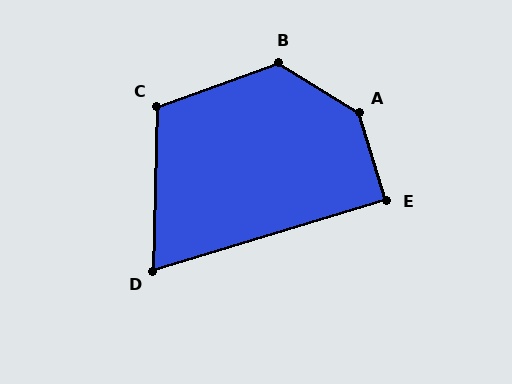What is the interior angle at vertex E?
Approximately 90 degrees (approximately right).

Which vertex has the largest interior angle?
A, at approximately 138 degrees.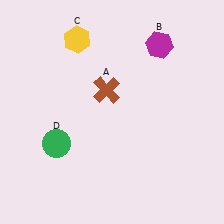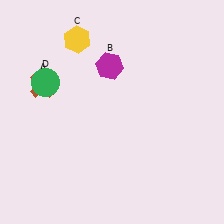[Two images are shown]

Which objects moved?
The objects that moved are: the brown cross (A), the magenta hexagon (B), the green circle (D).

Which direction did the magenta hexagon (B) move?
The magenta hexagon (B) moved left.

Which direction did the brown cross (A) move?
The brown cross (A) moved left.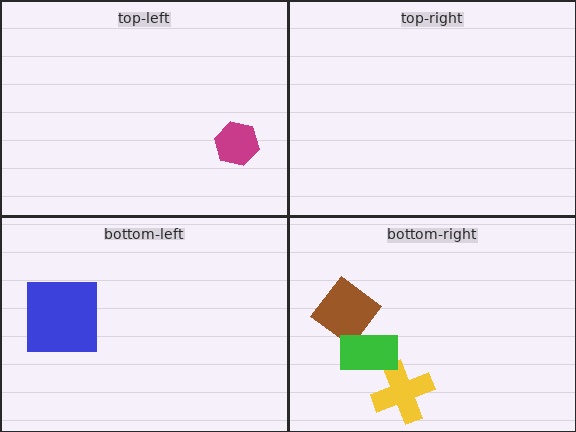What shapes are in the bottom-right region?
The brown diamond, the yellow cross, the green rectangle.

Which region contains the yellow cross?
The bottom-right region.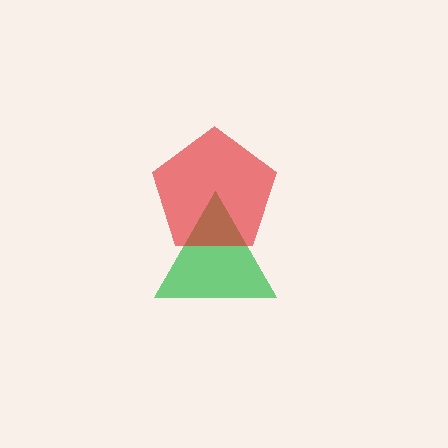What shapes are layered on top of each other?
The layered shapes are: a green triangle, a red pentagon.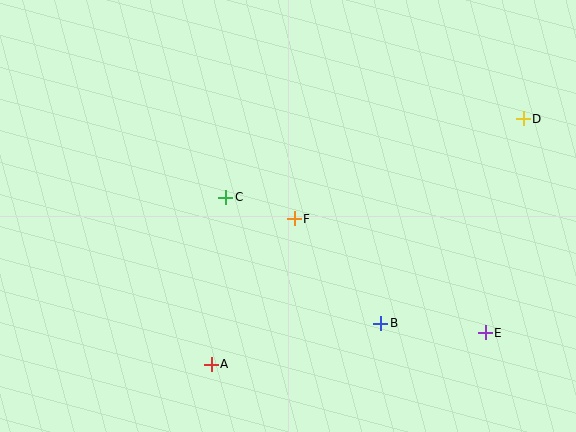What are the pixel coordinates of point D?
Point D is at (523, 119).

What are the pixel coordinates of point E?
Point E is at (485, 333).